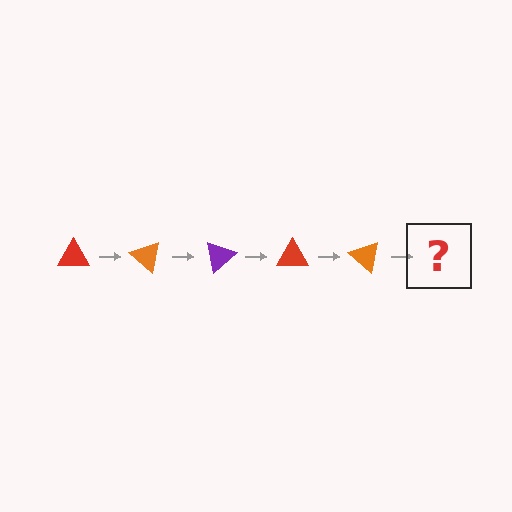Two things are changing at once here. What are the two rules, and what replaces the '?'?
The two rules are that it rotates 40 degrees each step and the color cycles through red, orange, and purple. The '?' should be a purple triangle, rotated 200 degrees from the start.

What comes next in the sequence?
The next element should be a purple triangle, rotated 200 degrees from the start.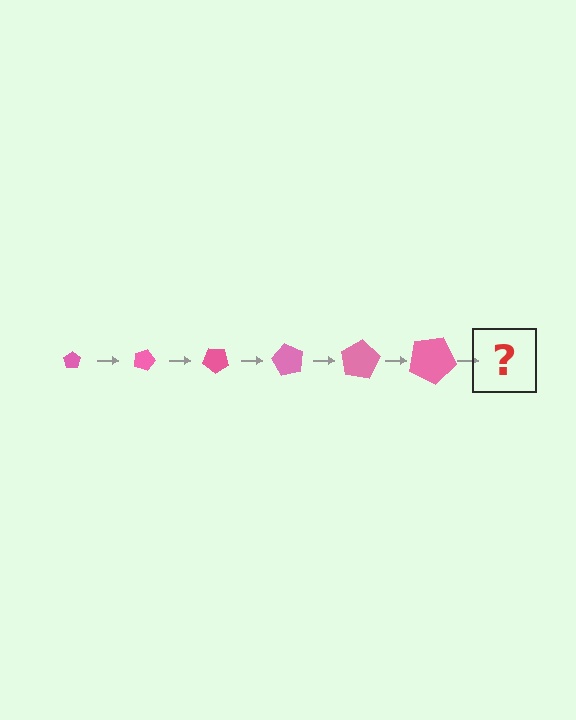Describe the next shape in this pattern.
It should be a pentagon, larger than the previous one and rotated 120 degrees from the start.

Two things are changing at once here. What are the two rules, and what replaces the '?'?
The two rules are that the pentagon grows larger each step and it rotates 20 degrees each step. The '?' should be a pentagon, larger than the previous one and rotated 120 degrees from the start.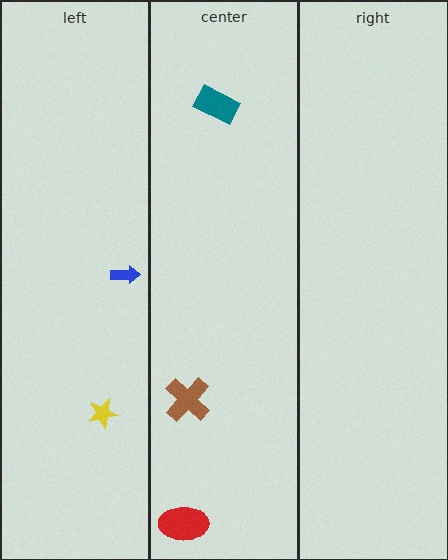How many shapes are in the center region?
3.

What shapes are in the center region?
The red ellipse, the brown cross, the teal rectangle.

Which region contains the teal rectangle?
The center region.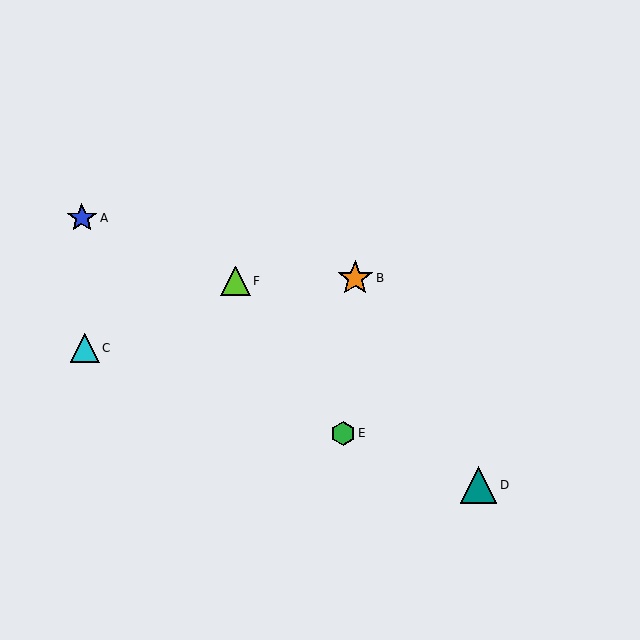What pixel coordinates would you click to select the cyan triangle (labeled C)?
Click at (85, 348) to select the cyan triangle C.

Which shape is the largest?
The teal triangle (labeled D) is the largest.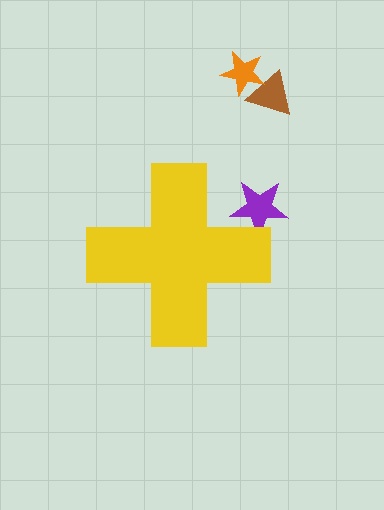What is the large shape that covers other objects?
A yellow cross.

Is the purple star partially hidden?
Yes, the purple star is partially hidden behind the yellow cross.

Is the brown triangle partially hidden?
No, the brown triangle is fully visible.